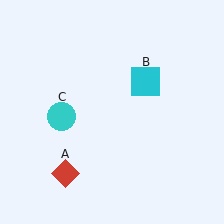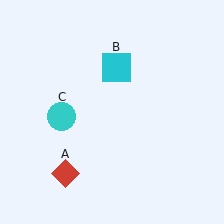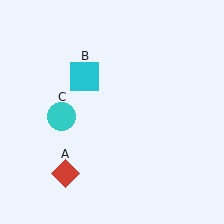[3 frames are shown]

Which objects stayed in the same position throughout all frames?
Red diamond (object A) and cyan circle (object C) remained stationary.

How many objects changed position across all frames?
1 object changed position: cyan square (object B).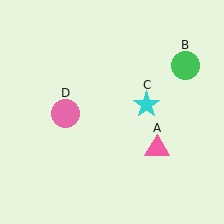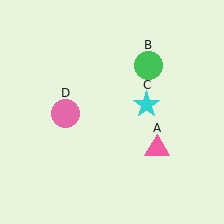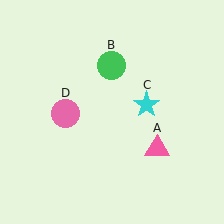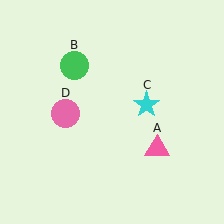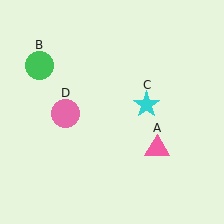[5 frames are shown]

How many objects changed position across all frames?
1 object changed position: green circle (object B).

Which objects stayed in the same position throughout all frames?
Pink triangle (object A) and cyan star (object C) and pink circle (object D) remained stationary.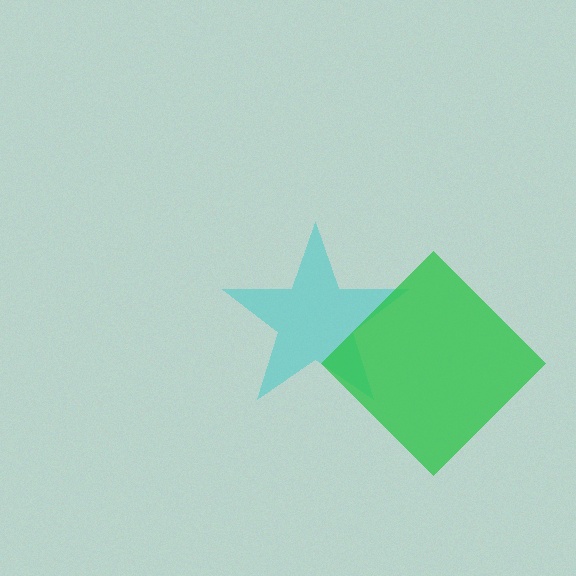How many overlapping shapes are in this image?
There are 2 overlapping shapes in the image.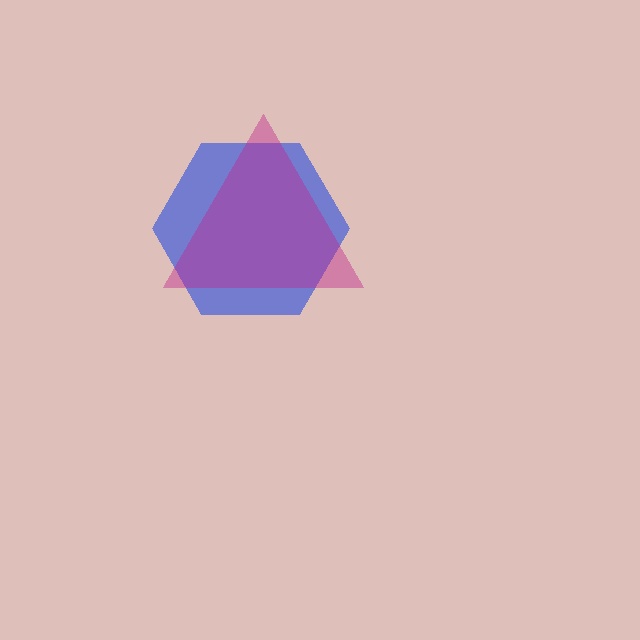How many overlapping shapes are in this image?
There are 2 overlapping shapes in the image.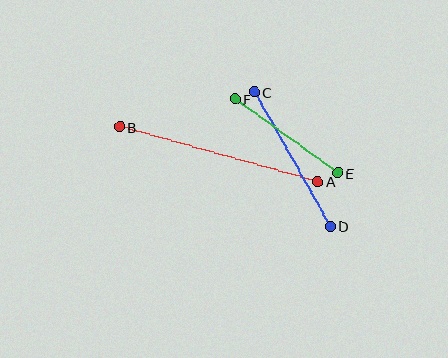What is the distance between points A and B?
The distance is approximately 205 pixels.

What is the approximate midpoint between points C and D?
The midpoint is at approximately (292, 159) pixels.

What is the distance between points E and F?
The distance is approximately 126 pixels.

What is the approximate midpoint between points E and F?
The midpoint is at approximately (286, 136) pixels.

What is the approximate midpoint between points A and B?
The midpoint is at approximately (219, 154) pixels.